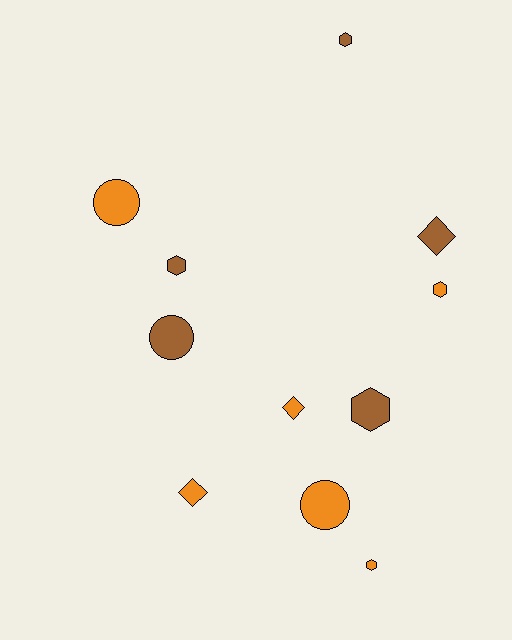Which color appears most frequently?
Orange, with 6 objects.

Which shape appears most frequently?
Hexagon, with 5 objects.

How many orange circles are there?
There are 2 orange circles.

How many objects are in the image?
There are 11 objects.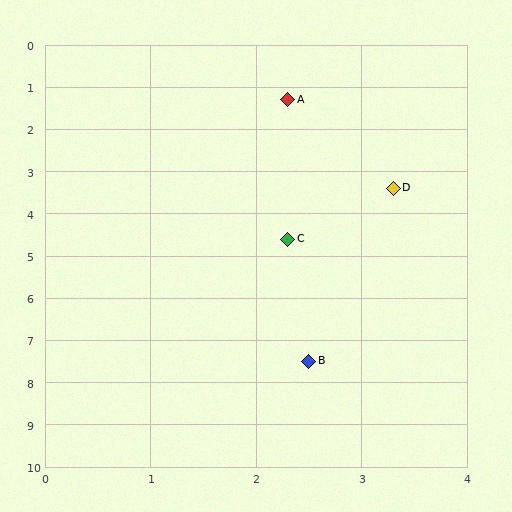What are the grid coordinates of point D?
Point D is at approximately (3.3, 3.4).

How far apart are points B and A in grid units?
Points B and A are about 6.2 grid units apart.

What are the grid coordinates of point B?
Point B is at approximately (2.5, 7.5).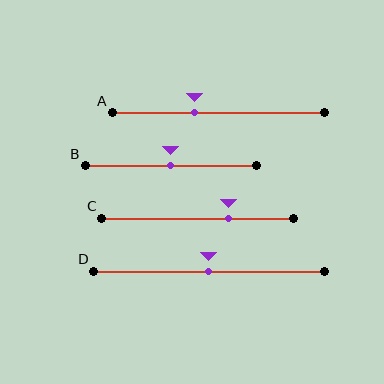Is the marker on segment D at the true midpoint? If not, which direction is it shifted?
Yes, the marker on segment D is at the true midpoint.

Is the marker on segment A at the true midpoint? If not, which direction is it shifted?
No, the marker on segment A is shifted to the left by about 11% of the segment length.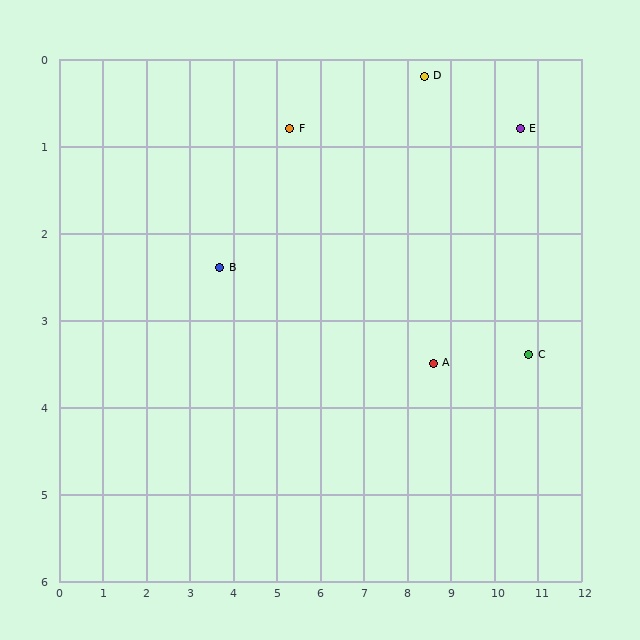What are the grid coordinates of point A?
Point A is at approximately (8.6, 3.5).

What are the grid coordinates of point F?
Point F is at approximately (5.3, 0.8).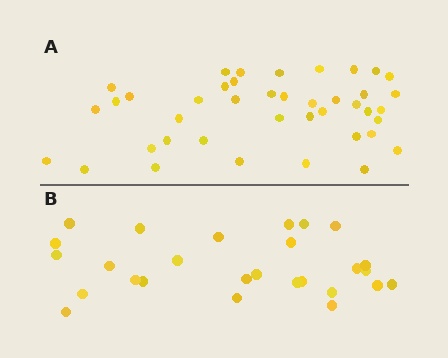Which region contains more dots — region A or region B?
Region A (the top region) has more dots.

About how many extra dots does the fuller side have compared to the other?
Region A has approximately 15 more dots than region B.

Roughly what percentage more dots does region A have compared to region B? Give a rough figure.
About 50% more.